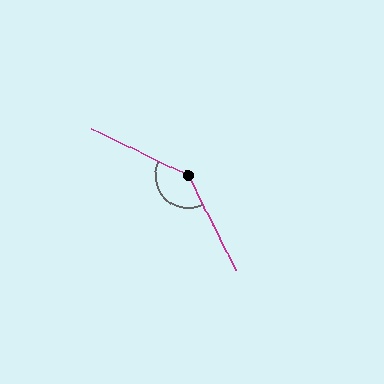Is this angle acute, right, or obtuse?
It is obtuse.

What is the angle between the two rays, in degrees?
Approximately 141 degrees.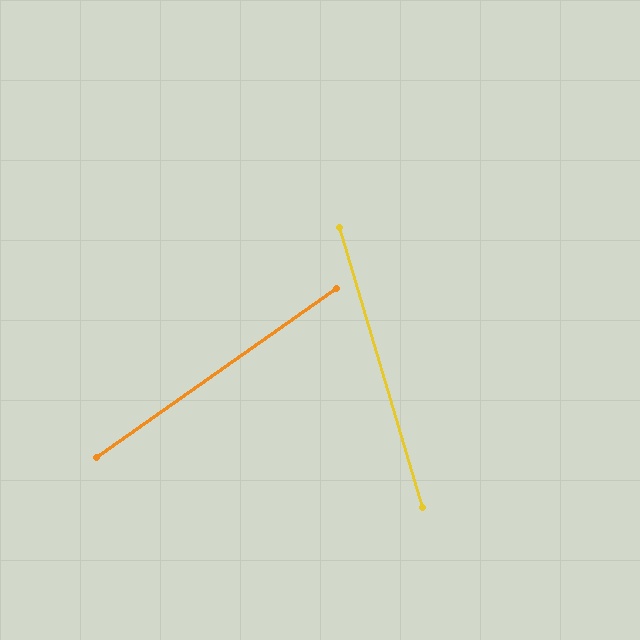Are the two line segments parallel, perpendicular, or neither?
Neither parallel nor perpendicular — they differ by about 72°.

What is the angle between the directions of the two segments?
Approximately 72 degrees.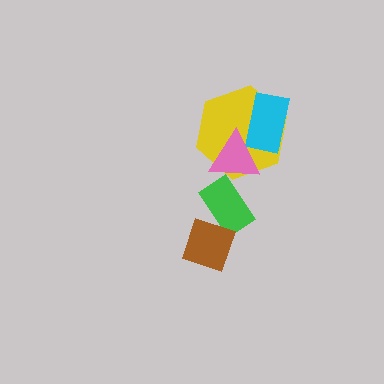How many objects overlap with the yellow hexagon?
2 objects overlap with the yellow hexagon.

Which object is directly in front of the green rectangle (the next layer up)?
The brown diamond is directly in front of the green rectangle.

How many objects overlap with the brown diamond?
1 object overlaps with the brown diamond.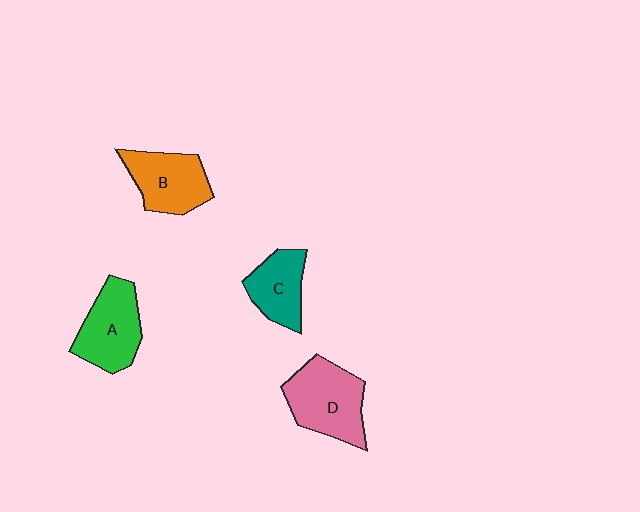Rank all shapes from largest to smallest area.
From largest to smallest: D (pink), A (green), B (orange), C (teal).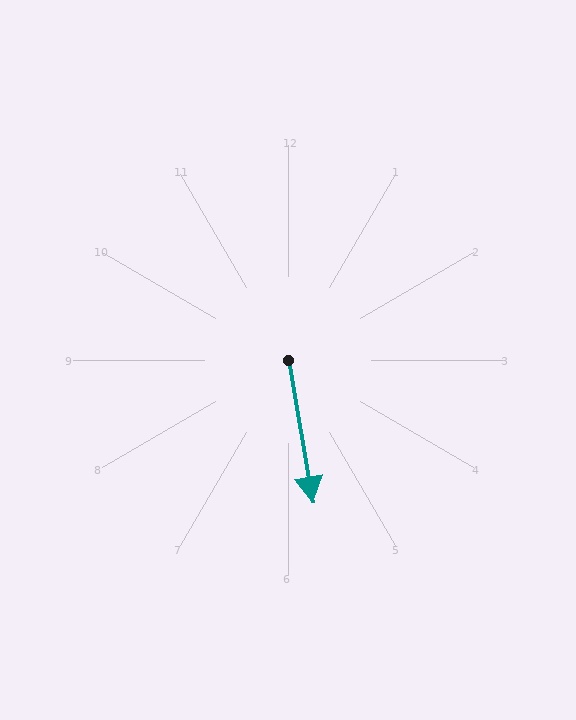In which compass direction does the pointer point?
South.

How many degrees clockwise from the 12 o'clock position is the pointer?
Approximately 170 degrees.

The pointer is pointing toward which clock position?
Roughly 6 o'clock.